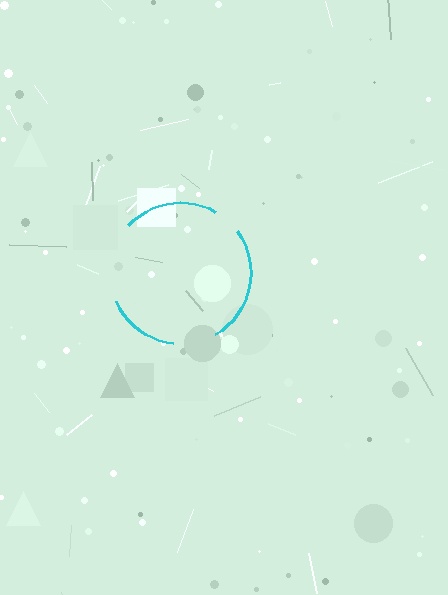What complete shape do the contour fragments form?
The contour fragments form a circle.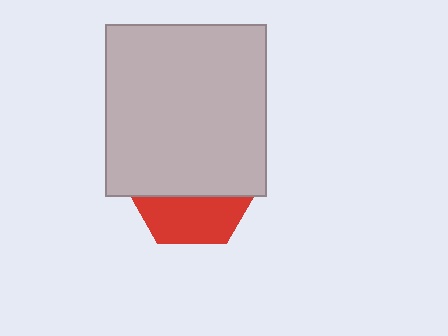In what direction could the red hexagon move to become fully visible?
The red hexagon could move down. That would shift it out from behind the light gray rectangle entirely.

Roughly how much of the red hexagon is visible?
A small part of it is visible (roughly 35%).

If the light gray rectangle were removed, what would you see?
You would see the complete red hexagon.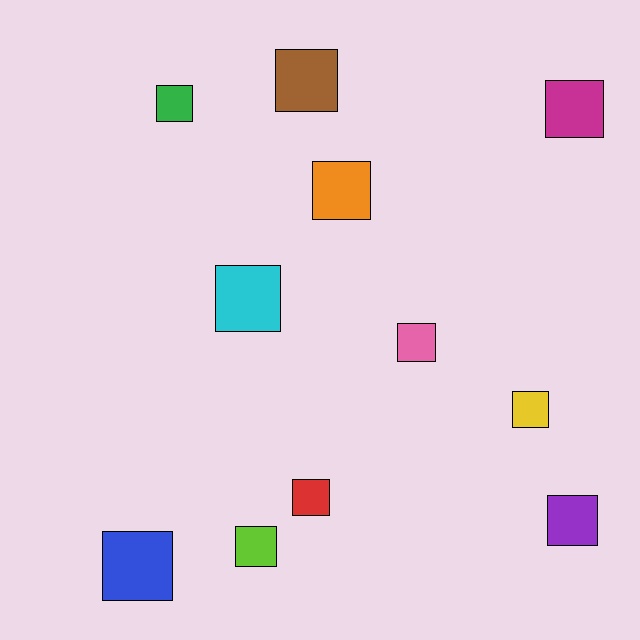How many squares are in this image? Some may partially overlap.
There are 11 squares.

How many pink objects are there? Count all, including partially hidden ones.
There is 1 pink object.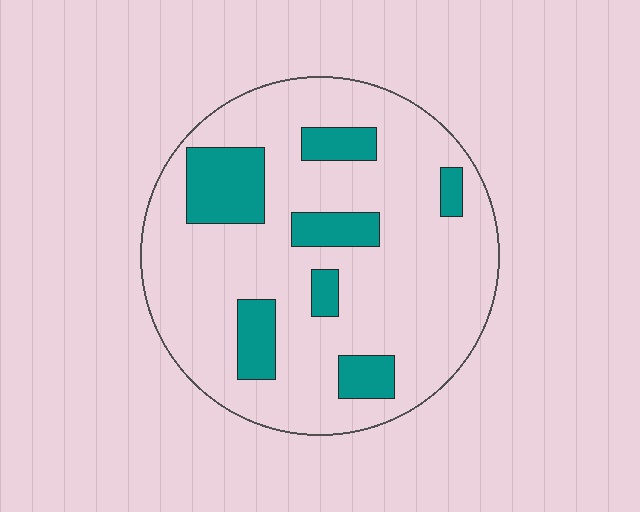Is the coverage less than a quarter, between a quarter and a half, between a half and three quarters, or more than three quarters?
Less than a quarter.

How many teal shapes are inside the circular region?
7.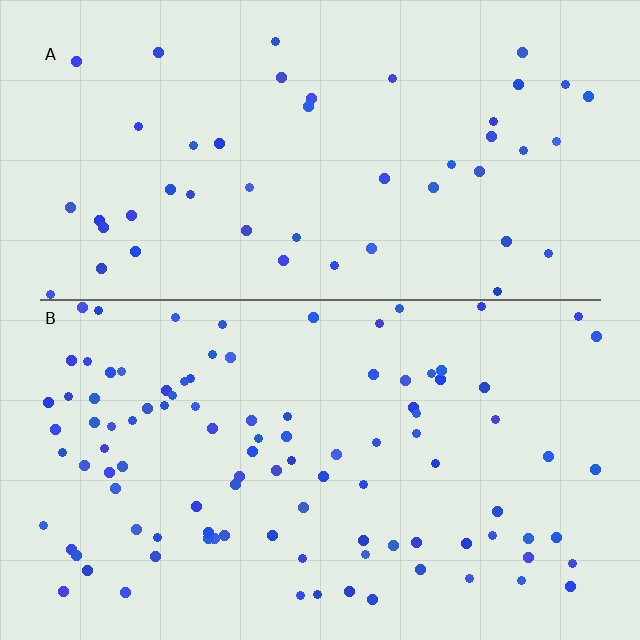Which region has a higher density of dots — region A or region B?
B (the bottom).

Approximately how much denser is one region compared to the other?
Approximately 2.1× — region B over region A.